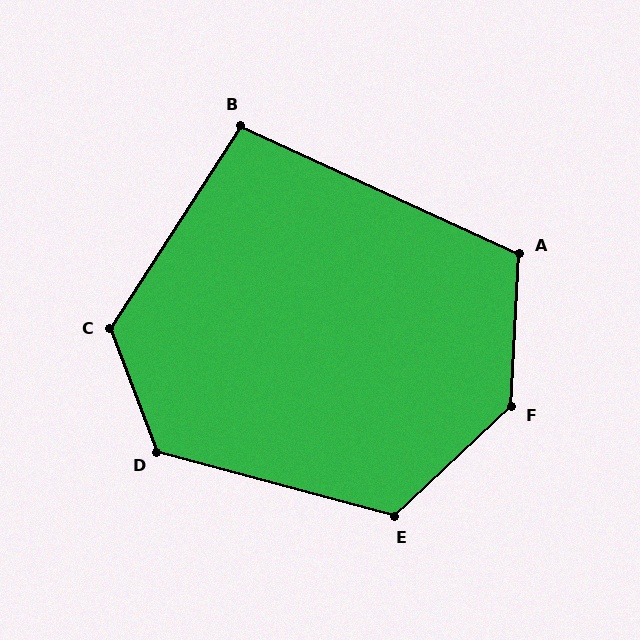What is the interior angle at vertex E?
Approximately 122 degrees (obtuse).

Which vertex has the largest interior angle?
F, at approximately 136 degrees.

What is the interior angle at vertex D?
Approximately 126 degrees (obtuse).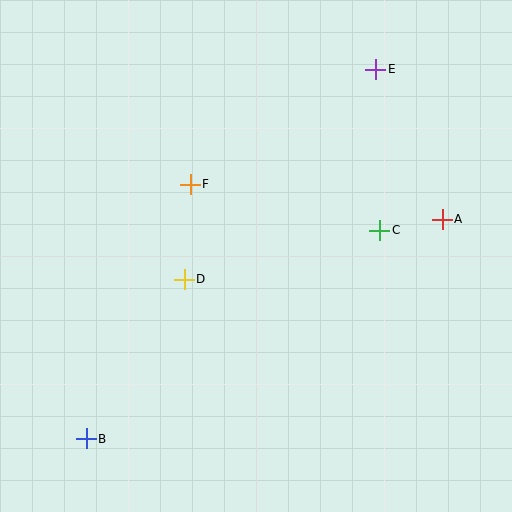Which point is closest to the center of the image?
Point D at (184, 279) is closest to the center.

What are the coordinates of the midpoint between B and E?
The midpoint between B and E is at (231, 254).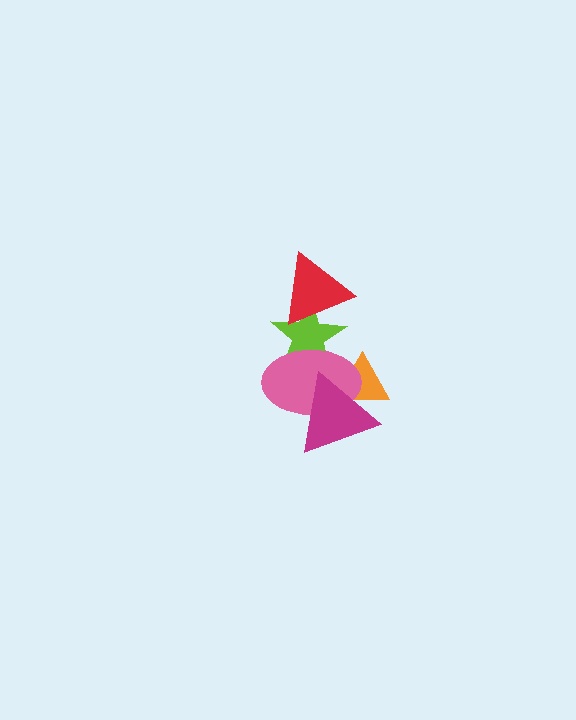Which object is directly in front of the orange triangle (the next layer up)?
The pink ellipse is directly in front of the orange triangle.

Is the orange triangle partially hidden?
Yes, it is partially covered by another shape.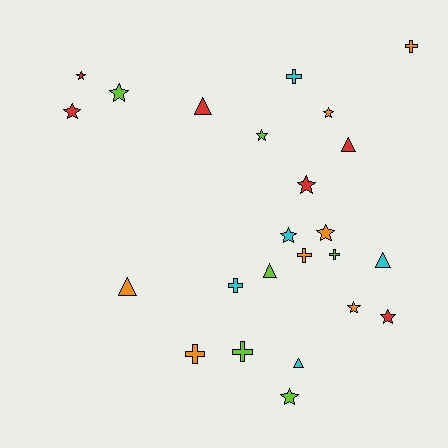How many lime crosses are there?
There are 2 lime crosses.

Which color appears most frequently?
Orange, with 7 objects.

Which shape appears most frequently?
Star, with 11 objects.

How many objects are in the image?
There are 24 objects.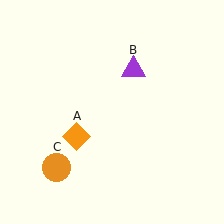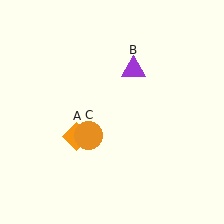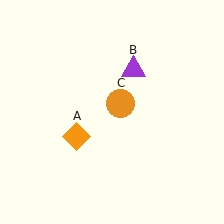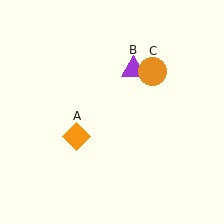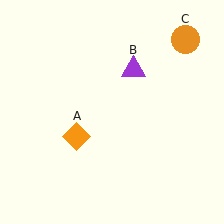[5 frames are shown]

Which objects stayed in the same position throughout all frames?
Orange diamond (object A) and purple triangle (object B) remained stationary.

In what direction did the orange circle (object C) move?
The orange circle (object C) moved up and to the right.